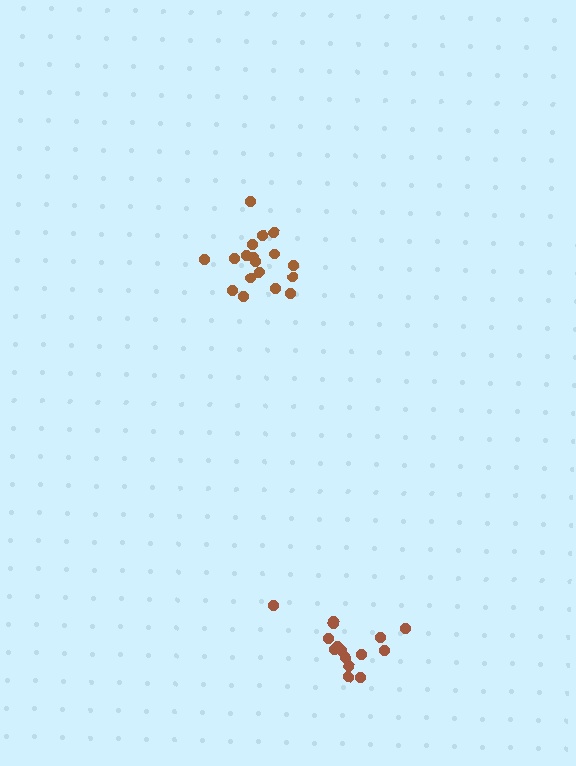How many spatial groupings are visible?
There are 2 spatial groupings.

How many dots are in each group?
Group 1: 18 dots, Group 2: 16 dots (34 total).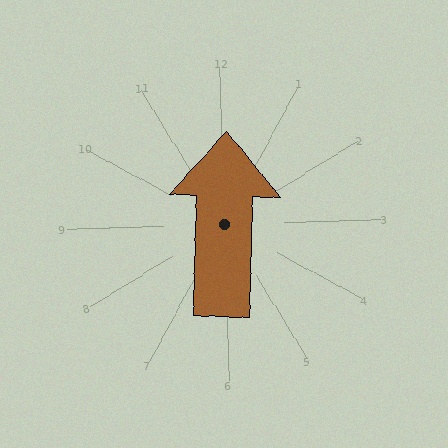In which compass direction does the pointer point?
North.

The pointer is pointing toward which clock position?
Roughly 12 o'clock.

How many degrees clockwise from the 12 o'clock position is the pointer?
Approximately 4 degrees.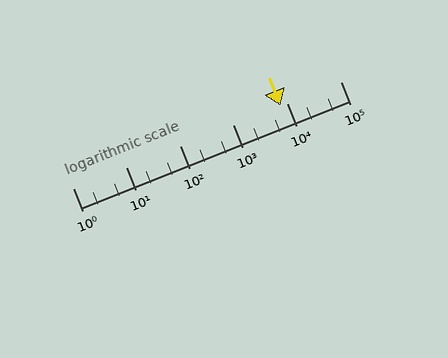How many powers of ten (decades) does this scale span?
The scale spans 5 decades, from 1 to 100000.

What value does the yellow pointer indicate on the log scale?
The pointer indicates approximately 7700.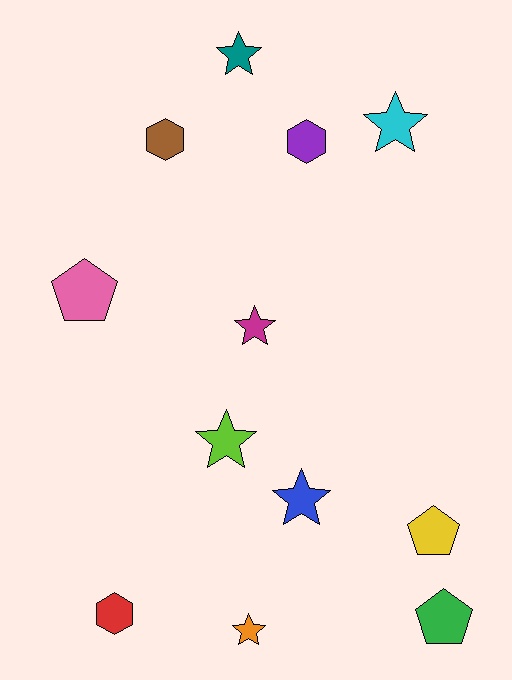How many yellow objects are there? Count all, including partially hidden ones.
There is 1 yellow object.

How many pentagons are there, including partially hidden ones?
There are 3 pentagons.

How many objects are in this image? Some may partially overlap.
There are 12 objects.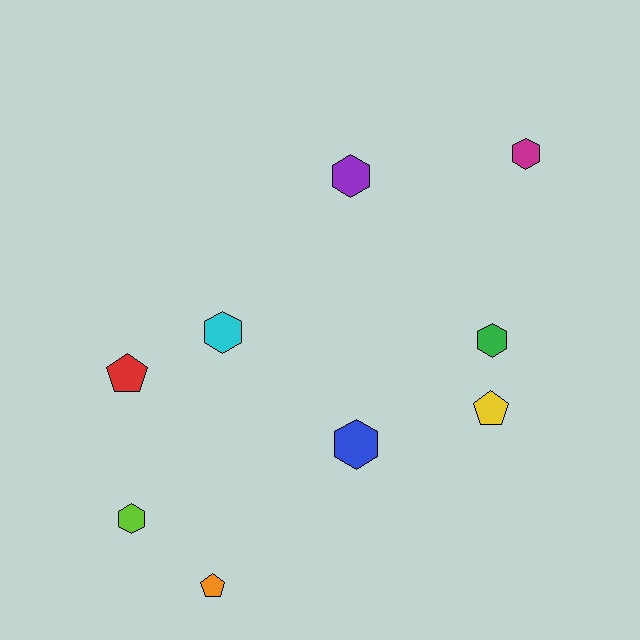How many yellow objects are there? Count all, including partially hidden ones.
There is 1 yellow object.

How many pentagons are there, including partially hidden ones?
There are 3 pentagons.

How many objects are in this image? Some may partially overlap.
There are 9 objects.